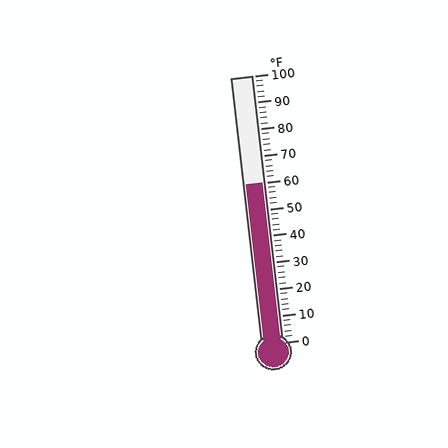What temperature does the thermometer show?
The thermometer shows approximately 60°F.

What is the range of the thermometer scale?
The thermometer scale ranges from 0°F to 100°F.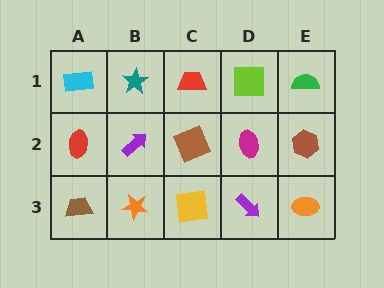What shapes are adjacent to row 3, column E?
A brown hexagon (row 2, column E), a purple arrow (row 3, column D).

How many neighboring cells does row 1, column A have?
2.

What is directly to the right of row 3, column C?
A purple arrow.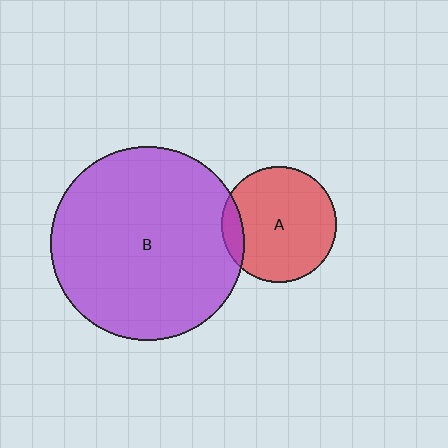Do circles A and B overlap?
Yes.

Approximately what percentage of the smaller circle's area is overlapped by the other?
Approximately 10%.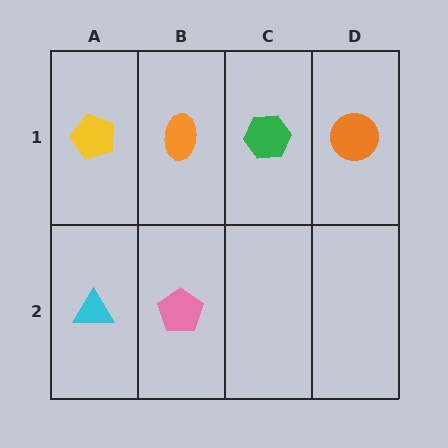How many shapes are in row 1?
4 shapes.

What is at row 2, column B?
A pink pentagon.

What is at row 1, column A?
A yellow pentagon.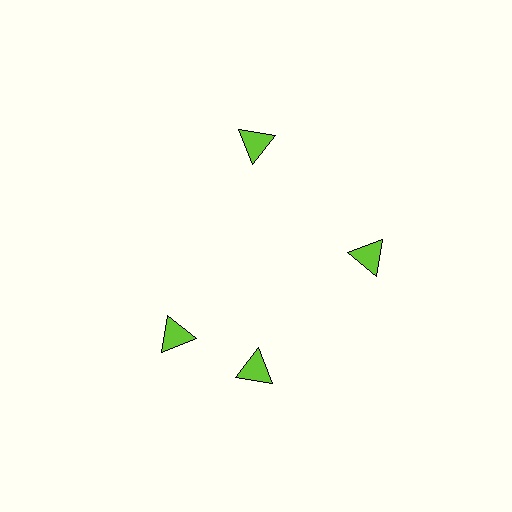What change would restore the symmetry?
The symmetry would be restored by rotating it back into even spacing with its neighbors so that all 4 triangles sit at equal angles and equal distance from the center.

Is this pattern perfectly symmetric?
No. The 4 lime triangles are arranged in a ring, but one element near the 9 o'clock position is rotated out of alignment along the ring, breaking the 4-fold rotational symmetry.